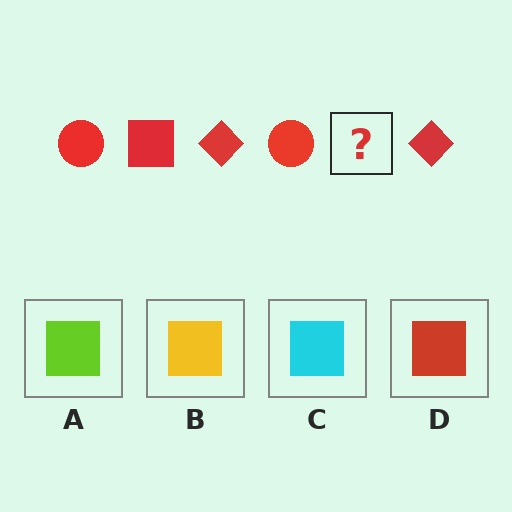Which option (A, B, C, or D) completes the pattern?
D.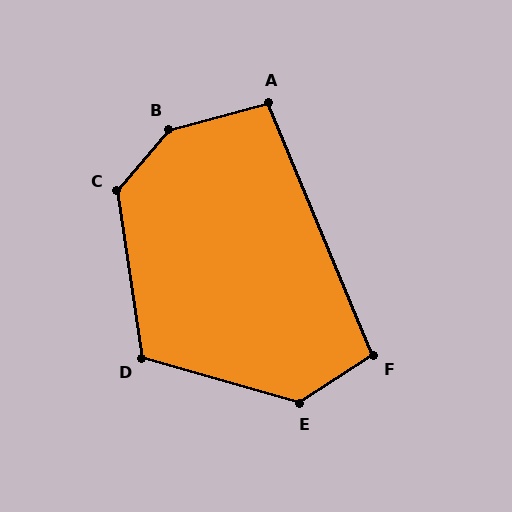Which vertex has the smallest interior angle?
A, at approximately 97 degrees.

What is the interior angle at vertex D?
Approximately 114 degrees (obtuse).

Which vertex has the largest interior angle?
B, at approximately 145 degrees.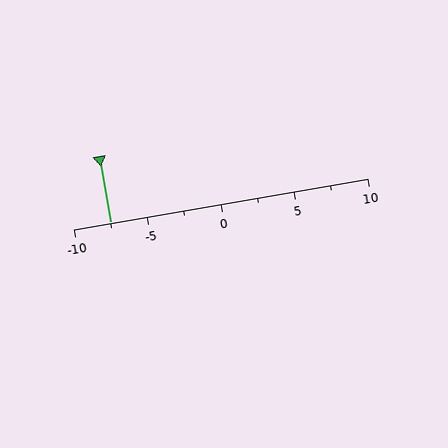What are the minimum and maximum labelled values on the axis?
The axis runs from -10 to 10.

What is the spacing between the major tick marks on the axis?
The major ticks are spaced 5 apart.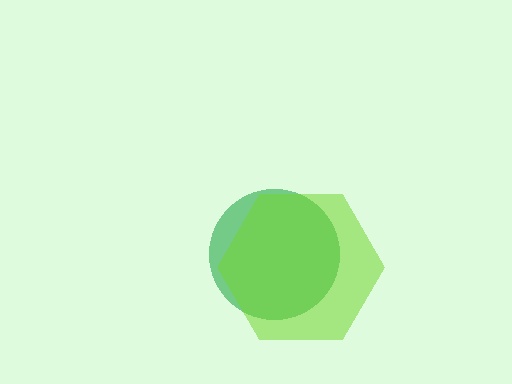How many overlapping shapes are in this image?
There are 2 overlapping shapes in the image.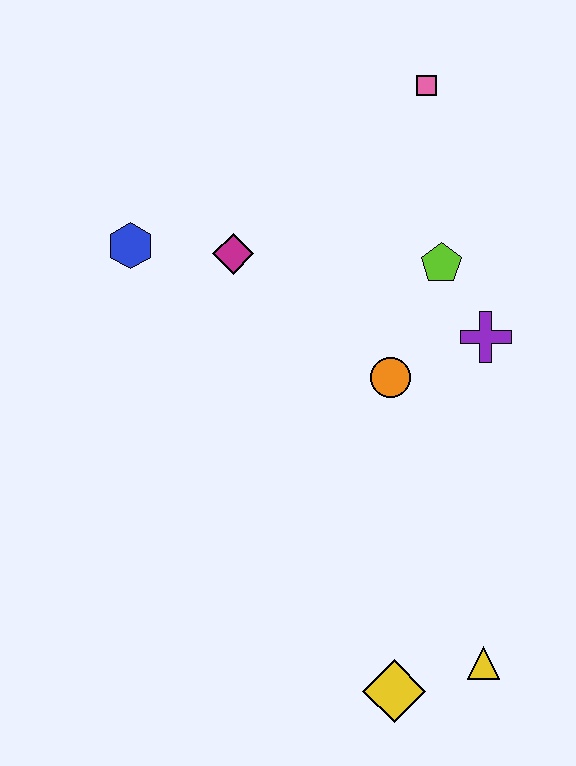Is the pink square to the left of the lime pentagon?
Yes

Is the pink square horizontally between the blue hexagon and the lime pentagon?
Yes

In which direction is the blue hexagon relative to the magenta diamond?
The blue hexagon is to the left of the magenta diamond.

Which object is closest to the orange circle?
The purple cross is closest to the orange circle.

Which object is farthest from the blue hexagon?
The yellow triangle is farthest from the blue hexagon.